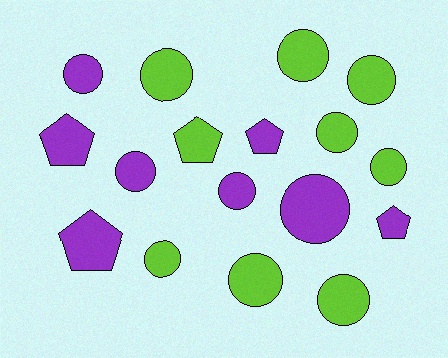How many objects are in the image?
There are 17 objects.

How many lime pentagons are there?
There is 1 lime pentagon.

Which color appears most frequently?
Lime, with 9 objects.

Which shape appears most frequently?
Circle, with 12 objects.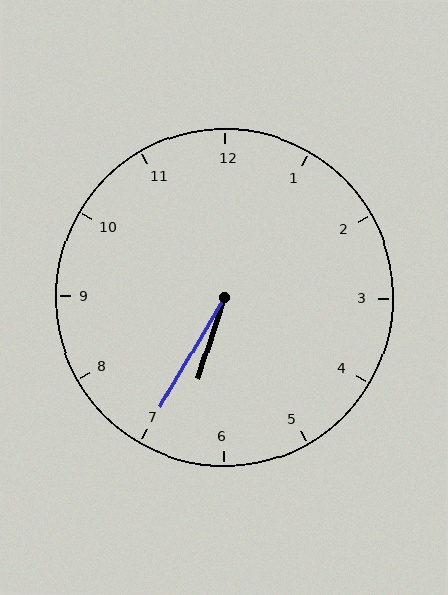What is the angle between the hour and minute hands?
Approximately 12 degrees.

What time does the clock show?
6:35.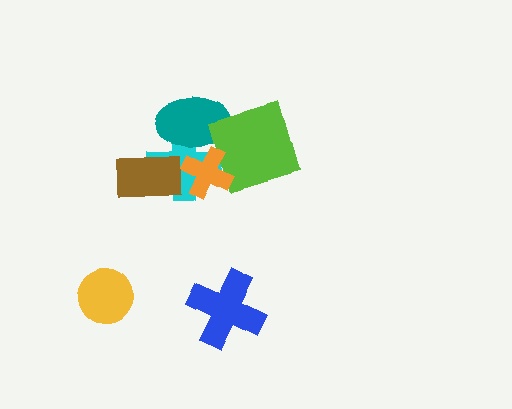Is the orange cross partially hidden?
No, no other shape covers it.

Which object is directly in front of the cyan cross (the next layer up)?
The teal ellipse is directly in front of the cyan cross.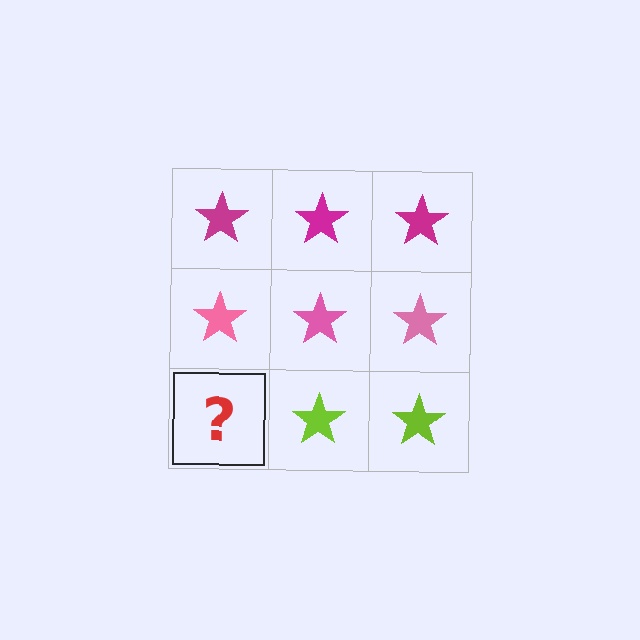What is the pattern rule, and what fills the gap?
The rule is that each row has a consistent color. The gap should be filled with a lime star.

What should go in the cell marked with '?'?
The missing cell should contain a lime star.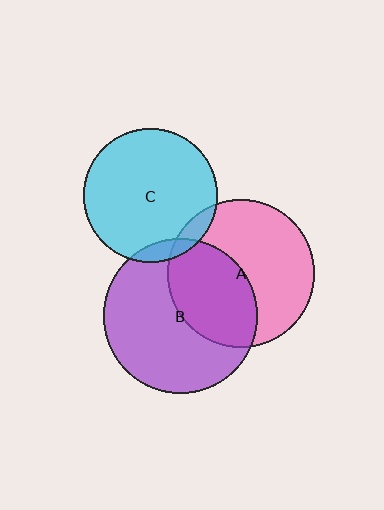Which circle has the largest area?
Circle B (purple).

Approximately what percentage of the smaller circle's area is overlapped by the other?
Approximately 40%.